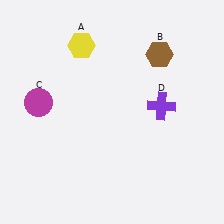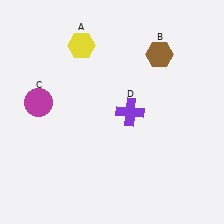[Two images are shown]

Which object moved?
The purple cross (D) moved left.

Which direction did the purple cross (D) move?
The purple cross (D) moved left.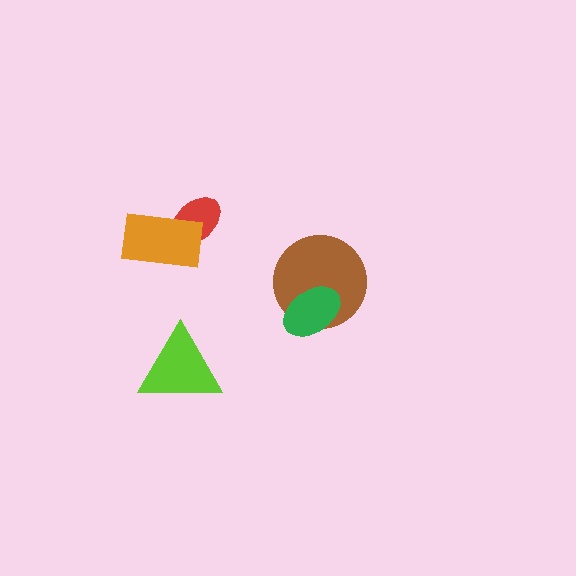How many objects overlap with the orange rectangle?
1 object overlaps with the orange rectangle.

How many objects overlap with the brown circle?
1 object overlaps with the brown circle.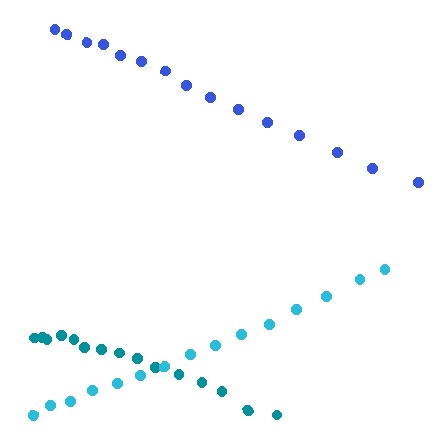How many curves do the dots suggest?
There are 3 distinct paths.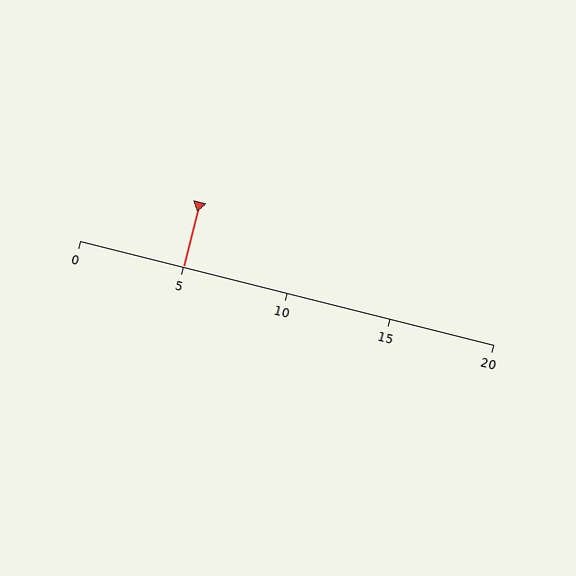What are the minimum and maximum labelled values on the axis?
The axis runs from 0 to 20.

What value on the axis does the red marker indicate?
The marker indicates approximately 5.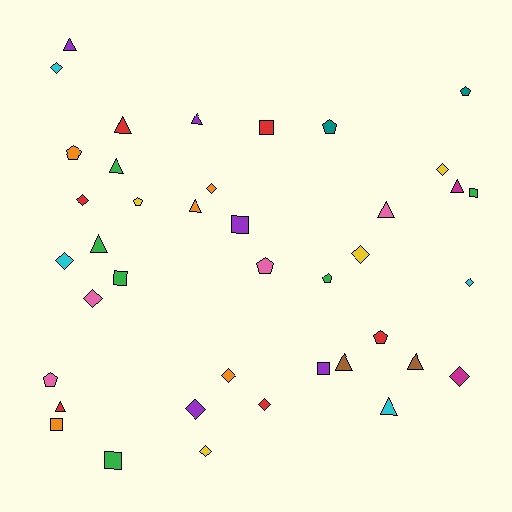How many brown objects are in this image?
There are 2 brown objects.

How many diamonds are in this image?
There are 13 diamonds.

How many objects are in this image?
There are 40 objects.